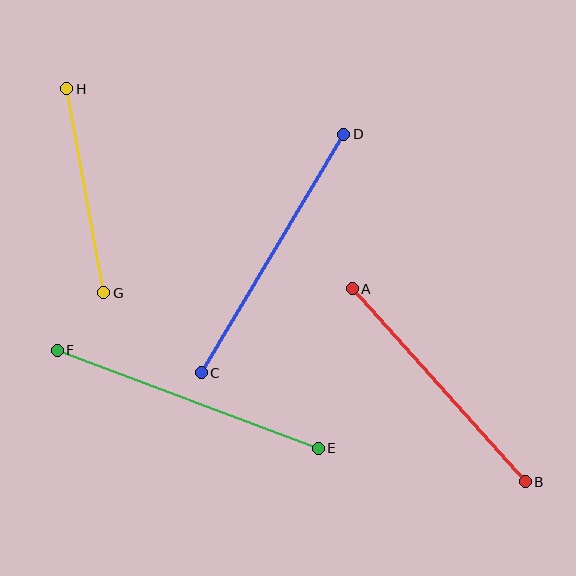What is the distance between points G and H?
The distance is approximately 207 pixels.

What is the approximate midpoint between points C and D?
The midpoint is at approximately (273, 254) pixels.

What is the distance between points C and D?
The distance is approximately 278 pixels.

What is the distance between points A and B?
The distance is approximately 259 pixels.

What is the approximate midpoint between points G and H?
The midpoint is at approximately (85, 191) pixels.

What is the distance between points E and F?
The distance is approximately 279 pixels.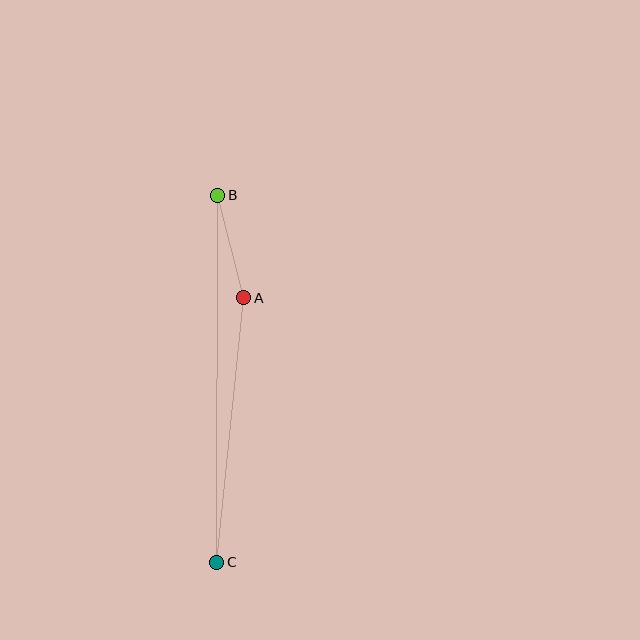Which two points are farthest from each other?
Points B and C are farthest from each other.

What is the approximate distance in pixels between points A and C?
The distance between A and C is approximately 266 pixels.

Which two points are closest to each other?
Points A and B are closest to each other.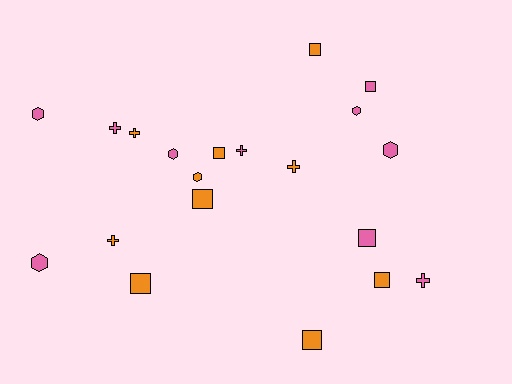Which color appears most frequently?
Pink, with 10 objects.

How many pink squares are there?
There are 2 pink squares.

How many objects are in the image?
There are 20 objects.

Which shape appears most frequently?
Square, with 8 objects.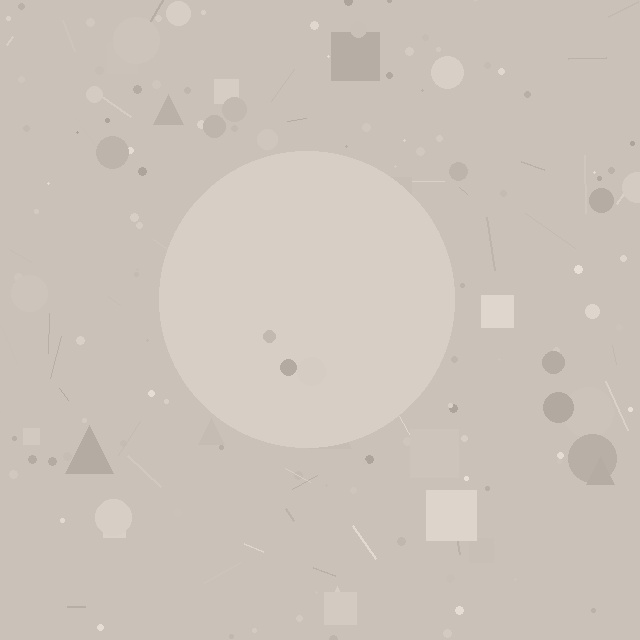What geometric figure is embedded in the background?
A circle is embedded in the background.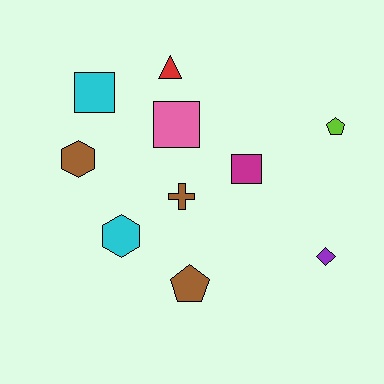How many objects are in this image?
There are 10 objects.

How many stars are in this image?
There are no stars.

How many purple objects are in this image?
There is 1 purple object.